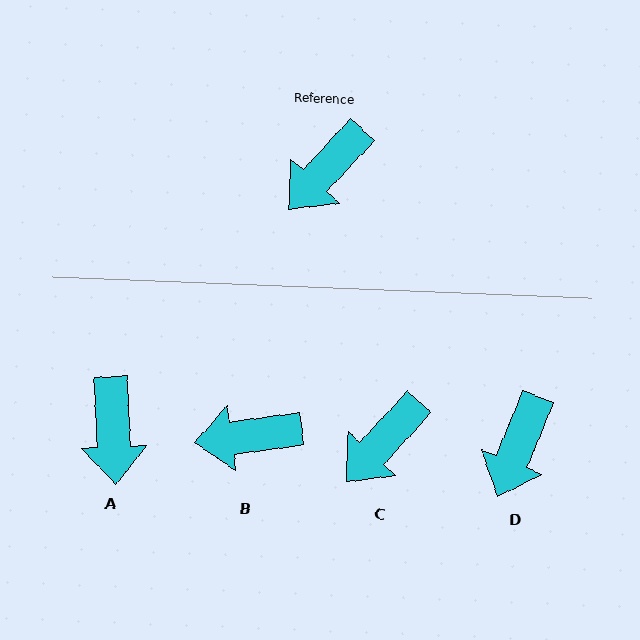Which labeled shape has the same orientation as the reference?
C.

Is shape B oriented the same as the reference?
No, it is off by about 40 degrees.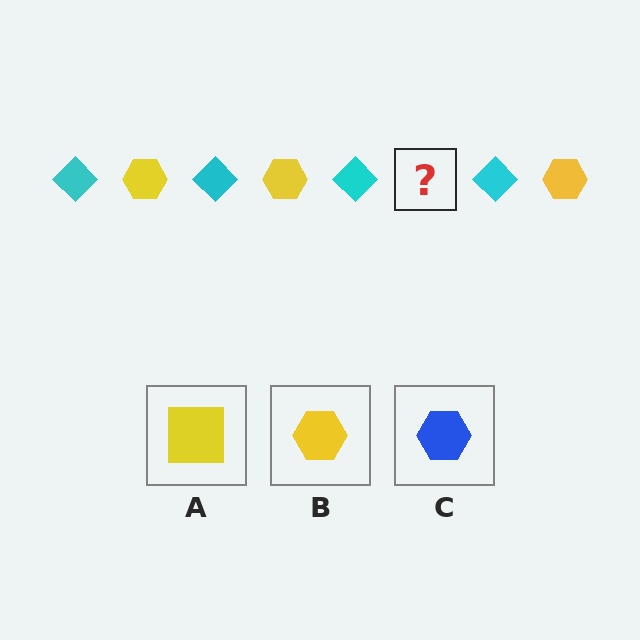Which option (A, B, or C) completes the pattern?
B.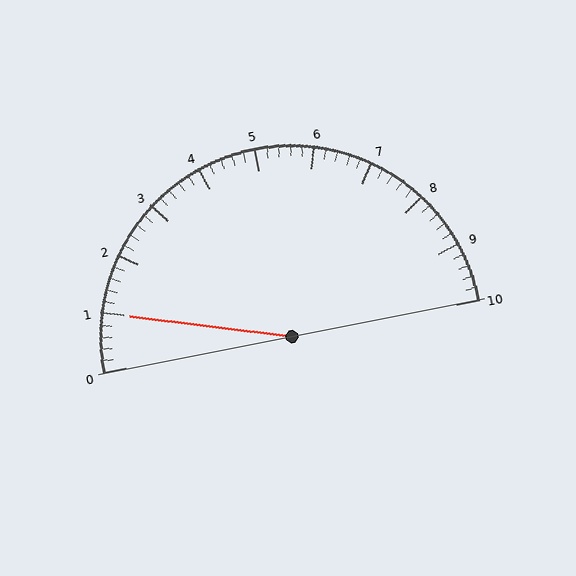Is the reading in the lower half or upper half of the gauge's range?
The reading is in the lower half of the range (0 to 10).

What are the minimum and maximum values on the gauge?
The gauge ranges from 0 to 10.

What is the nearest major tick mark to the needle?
The nearest major tick mark is 1.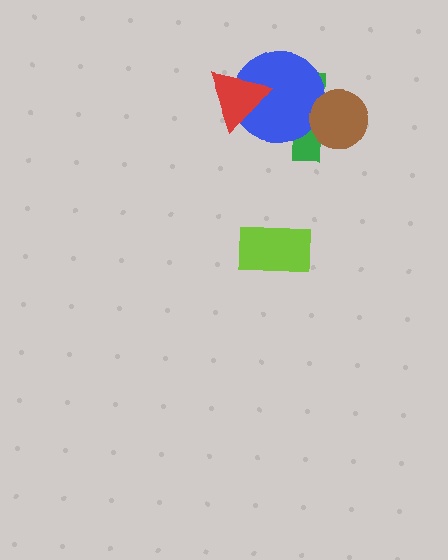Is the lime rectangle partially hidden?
No, no other shape covers it.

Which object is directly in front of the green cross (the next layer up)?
The blue circle is directly in front of the green cross.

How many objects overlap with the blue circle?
3 objects overlap with the blue circle.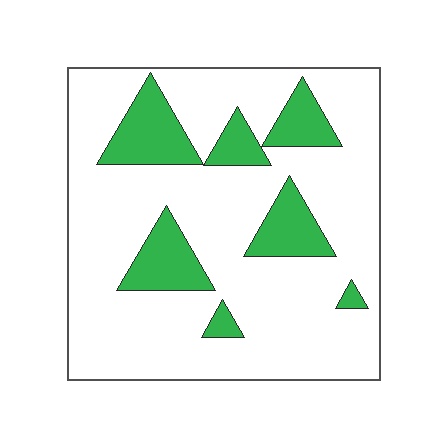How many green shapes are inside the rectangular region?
7.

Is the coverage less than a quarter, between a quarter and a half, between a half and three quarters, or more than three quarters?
Less than a quarter.